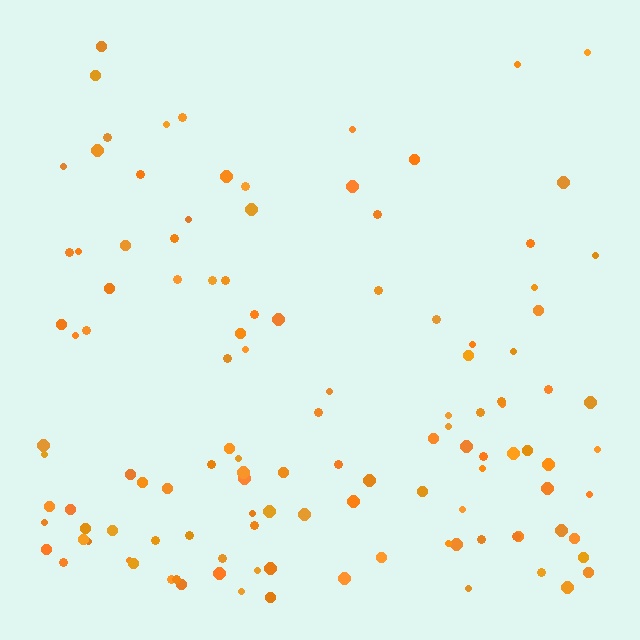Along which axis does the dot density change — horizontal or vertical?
Vertical.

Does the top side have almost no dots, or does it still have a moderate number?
Still a moderate number, just noticeably fewer than the bottom.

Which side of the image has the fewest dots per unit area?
The top.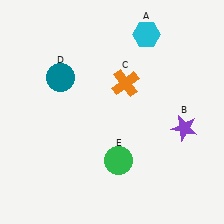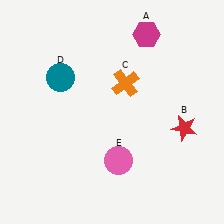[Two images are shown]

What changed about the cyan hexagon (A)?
In Image 1, A is cyan. In Image 2, it changed to magenta.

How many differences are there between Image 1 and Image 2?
There are 3 differences between the two images.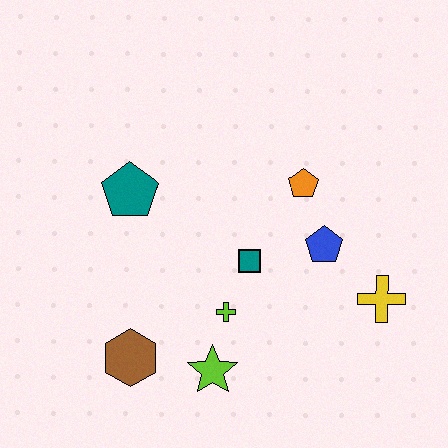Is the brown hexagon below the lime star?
No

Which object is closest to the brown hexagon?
The lime star is closest to the brown hexagon.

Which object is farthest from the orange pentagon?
The brown hexagon is farthest from the orange pentagon.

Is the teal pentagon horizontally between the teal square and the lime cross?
No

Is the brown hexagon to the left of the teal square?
Yes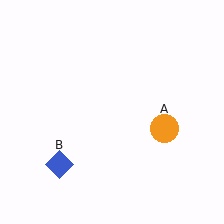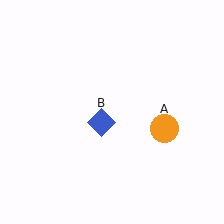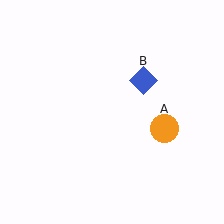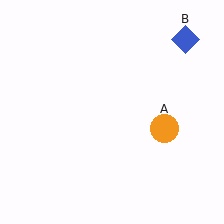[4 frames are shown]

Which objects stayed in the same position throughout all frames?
Orange circle (object A) remained stationary.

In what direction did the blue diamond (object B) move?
The blue diamond (object B) moved up and to the right.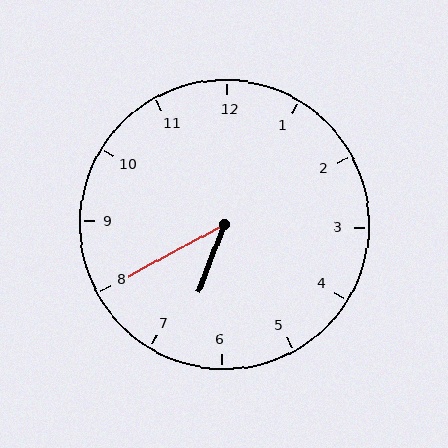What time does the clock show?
6:40.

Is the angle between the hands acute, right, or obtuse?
It is acute.